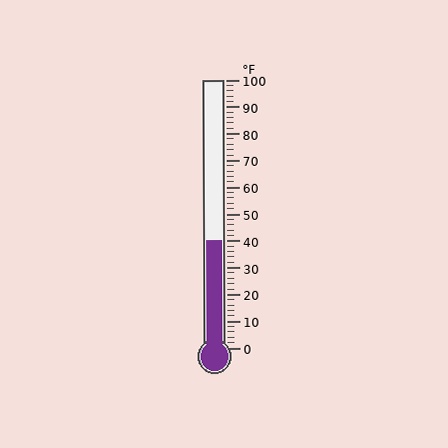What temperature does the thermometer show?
The thermometer shows approximately 40°F.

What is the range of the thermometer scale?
The thermometer scale ranges from 0°F to 100°F.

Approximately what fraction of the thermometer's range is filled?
The thermometer is filled to approximately 40% of its range.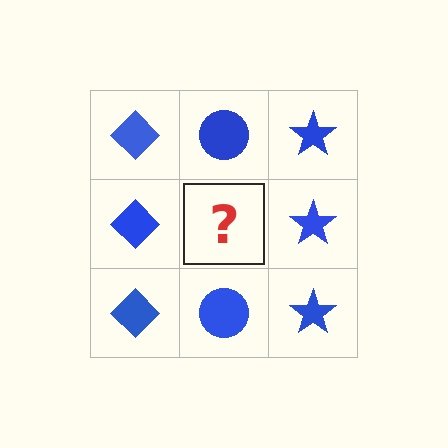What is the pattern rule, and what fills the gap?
The rule is that each column has a consistent shape. The gap should be filled with a blue circle.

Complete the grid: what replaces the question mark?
The question mark should be replaced with a blue circle.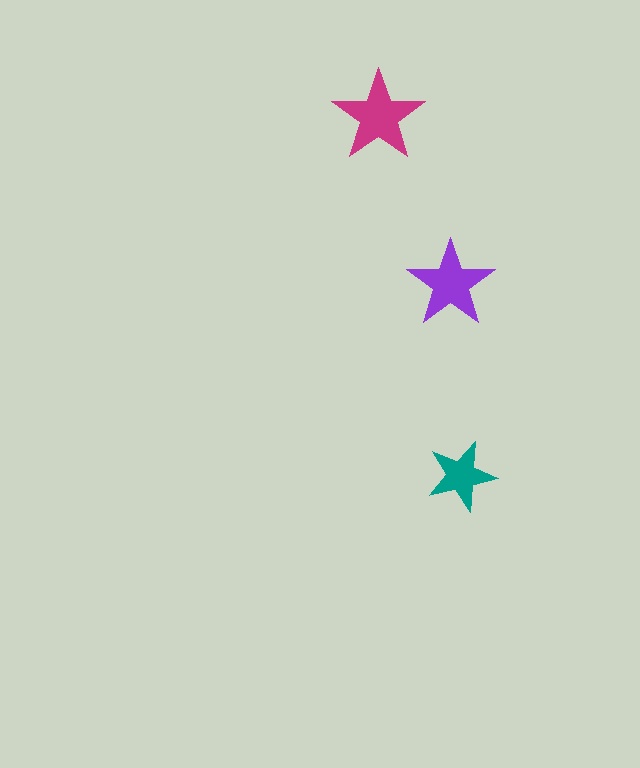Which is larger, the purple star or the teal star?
The purple one.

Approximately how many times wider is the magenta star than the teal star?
About 1.5 times wider.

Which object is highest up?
The magenta star is topmost.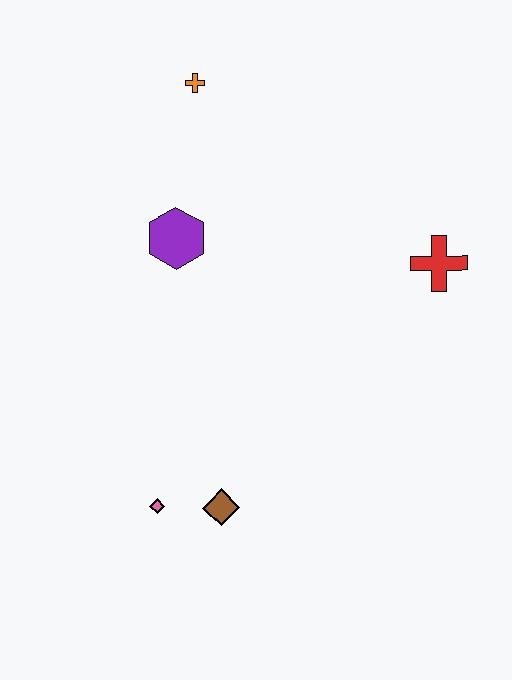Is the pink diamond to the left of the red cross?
Yes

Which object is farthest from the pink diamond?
The orange cross is farthest from the pink diamond.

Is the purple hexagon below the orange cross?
Yes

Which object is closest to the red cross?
The purple hexagon is closest to the red cross.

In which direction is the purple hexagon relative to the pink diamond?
The purple hexagon is above the pink diamond.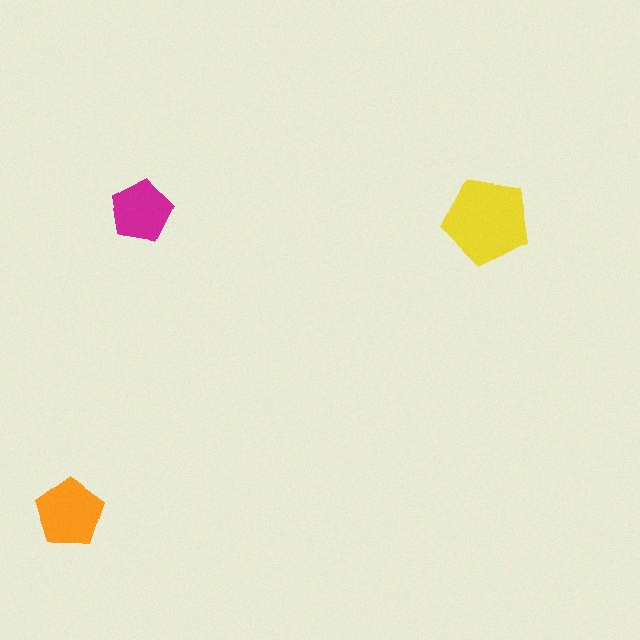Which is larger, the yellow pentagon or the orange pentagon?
The yellow one.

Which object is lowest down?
The orange pentagon is bottommost.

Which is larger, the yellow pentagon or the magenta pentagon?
The yellow one.